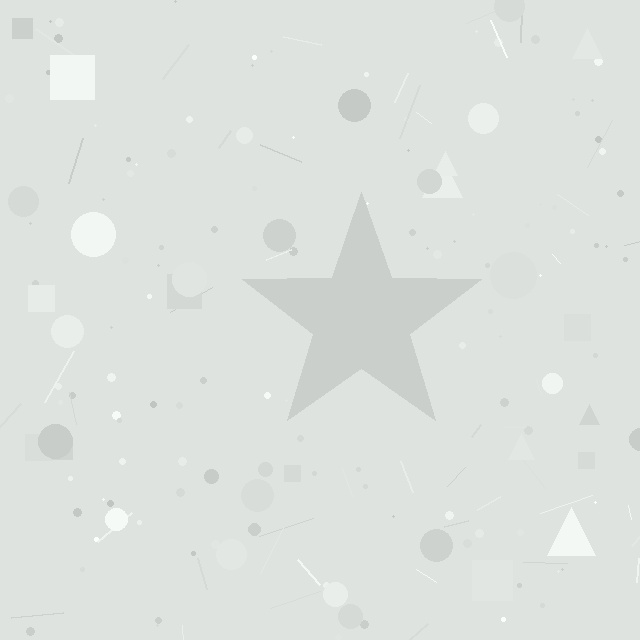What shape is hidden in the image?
A star is hidden in the image.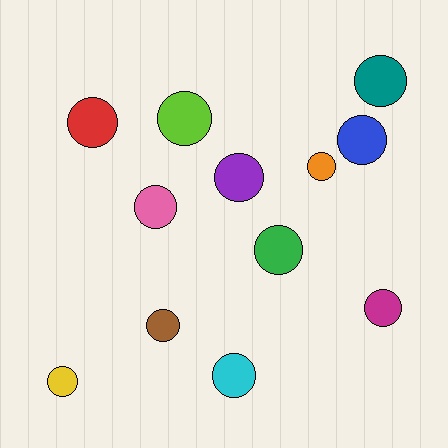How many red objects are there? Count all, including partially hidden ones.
There is 1 red object.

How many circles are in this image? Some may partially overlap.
There are 12 circles.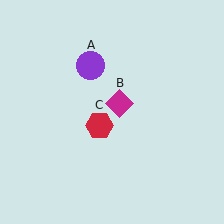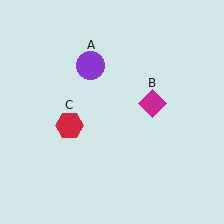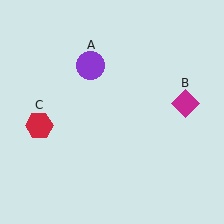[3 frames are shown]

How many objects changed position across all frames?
2 objects changed position: magenta diamond (object B), red hexagon (object C).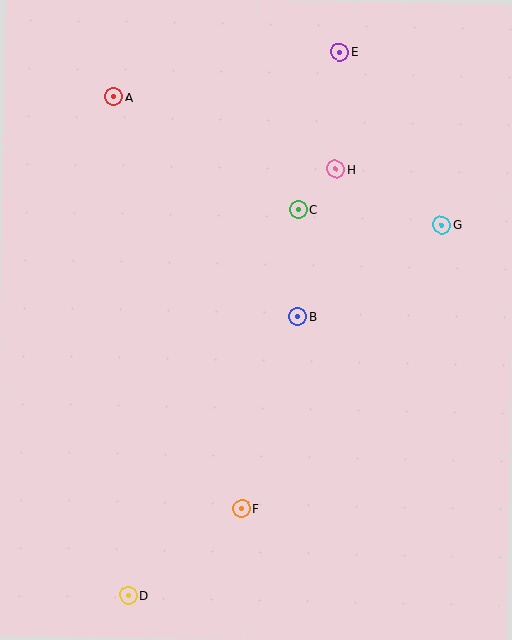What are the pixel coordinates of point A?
Point A is at (114, 97).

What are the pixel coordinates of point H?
Point H is at (336, 169).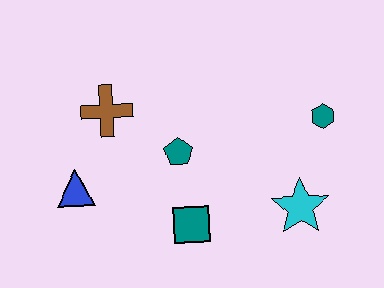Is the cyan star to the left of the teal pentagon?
No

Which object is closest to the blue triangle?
The brown cross is closest to the blue triangle.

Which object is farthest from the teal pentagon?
The teal hexagon is farthest from the teal pentagon.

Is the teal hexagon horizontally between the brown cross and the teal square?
No